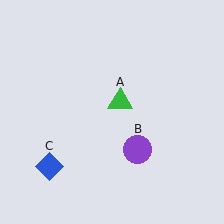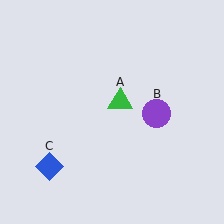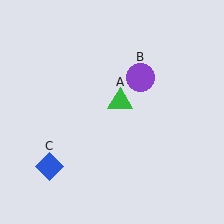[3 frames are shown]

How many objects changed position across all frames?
1 object changed position: purple circle (object B).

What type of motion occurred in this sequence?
The purple circle (object B) rotated counterclockwise around the center of the scene.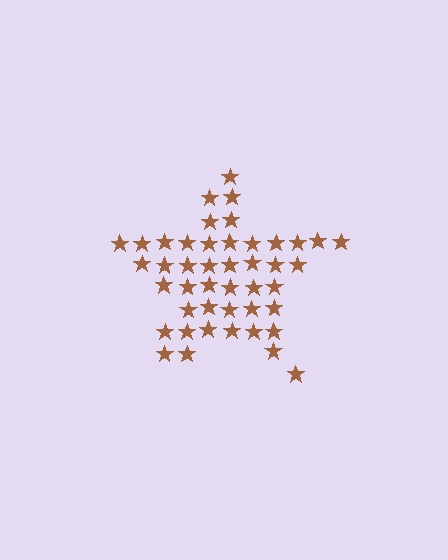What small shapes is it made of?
It is made of small stars.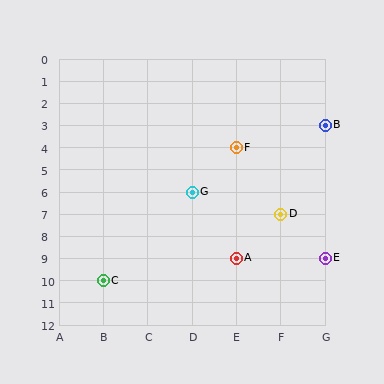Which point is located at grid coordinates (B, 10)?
Point C is at (B, 10).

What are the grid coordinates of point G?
Point G is at grid coordinates (D, 6).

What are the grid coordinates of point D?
Point D is at grid coordinates (F, 7).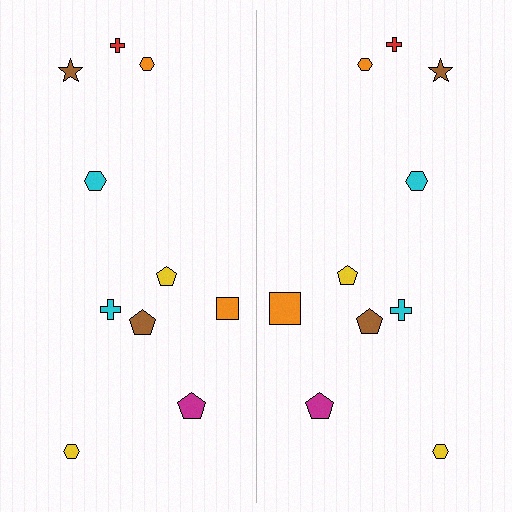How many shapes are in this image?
There are 20 shapes in this image.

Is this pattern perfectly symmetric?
No, the pattern is not perfectly symmetric. The orange square on the right side has a different size than its mirror counterpart.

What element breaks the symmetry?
The orange square on the right side has a different size than its mirror counterpart.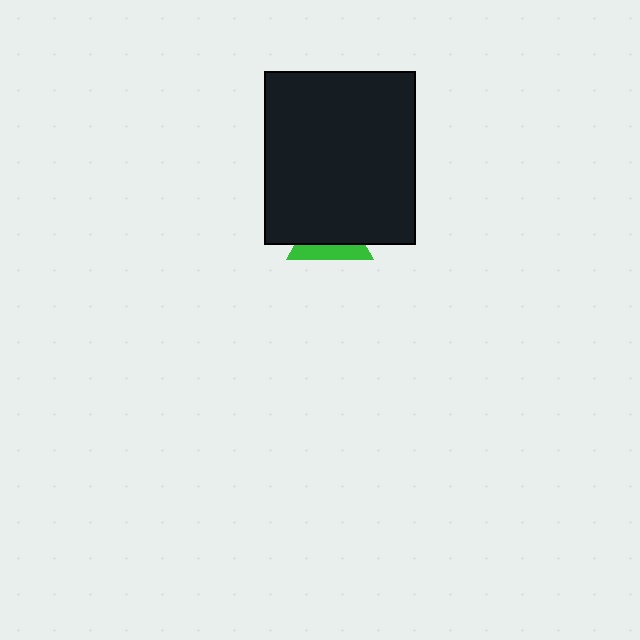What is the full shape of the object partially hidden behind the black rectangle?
The partially hidden object is a green triangle.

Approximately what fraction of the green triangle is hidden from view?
Roughly 67% of the green triangle is hidden behind the black rectangle.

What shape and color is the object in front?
The object in front is a black rectangle.